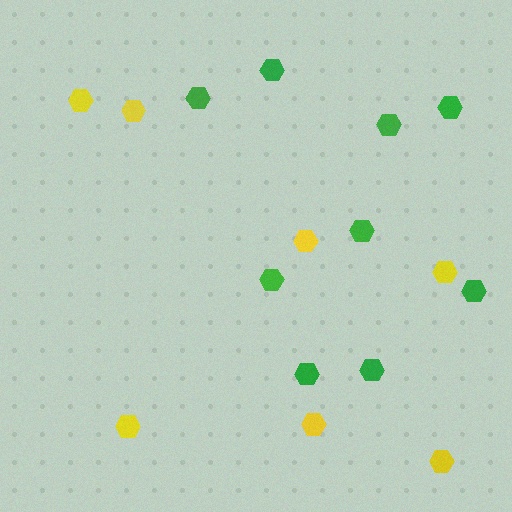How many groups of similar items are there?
There are 2 groups: one group of yellow hexagons (7) and one group of green hexagons (9).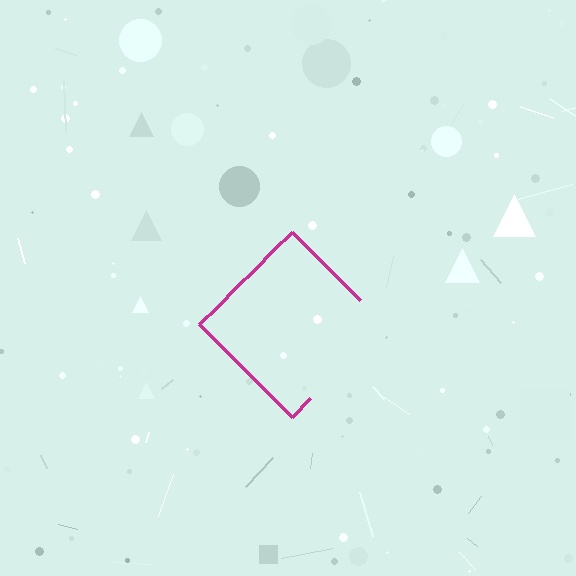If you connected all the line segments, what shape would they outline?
They would outline a diamond.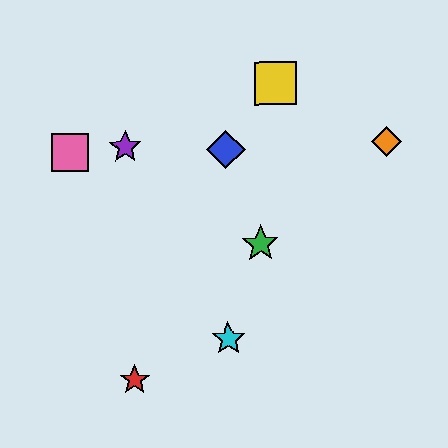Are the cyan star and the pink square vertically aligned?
No, the cyan star is at x≈228 and the pink square is at x≈70.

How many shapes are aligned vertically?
2 shapes (the blue diamond, the cyan star) are aligned vertically.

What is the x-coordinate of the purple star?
The purple star is at x≈125.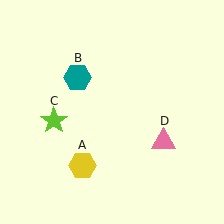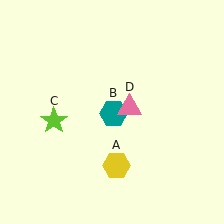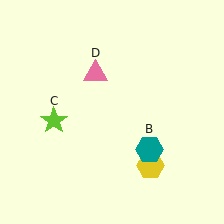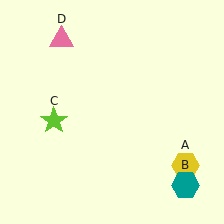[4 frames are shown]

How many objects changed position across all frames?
3 objects changed position: yellow hexagon (object A), teal hexagon (object B), pink triangle (object D).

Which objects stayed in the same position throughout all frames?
Lime star (object C) remained stationary.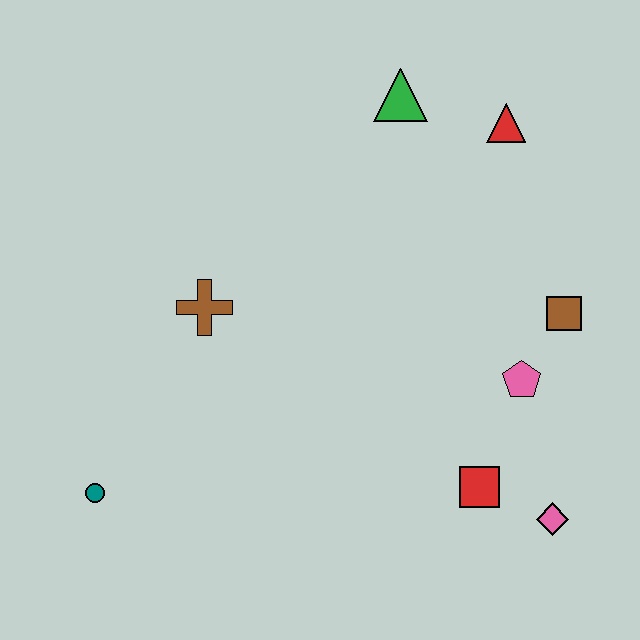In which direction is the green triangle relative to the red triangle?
The green triangle is to the left of the red triangle.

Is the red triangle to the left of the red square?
No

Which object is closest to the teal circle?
The brown cross is closest to the teal circle.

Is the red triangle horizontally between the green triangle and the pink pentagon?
Yes